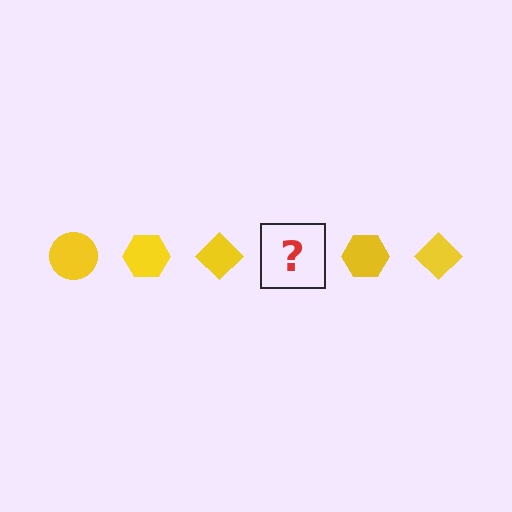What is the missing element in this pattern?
The missing element is a yellow circle.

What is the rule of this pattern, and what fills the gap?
The rule is that the pattern cycles through circle, hexagon, diamond shapes in yellow. The gap should be filled with a yellow circle.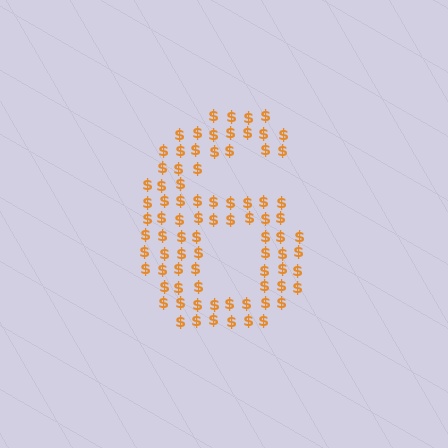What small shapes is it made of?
It is made of small dollar signs.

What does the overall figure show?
The overall figure shows the digit 6.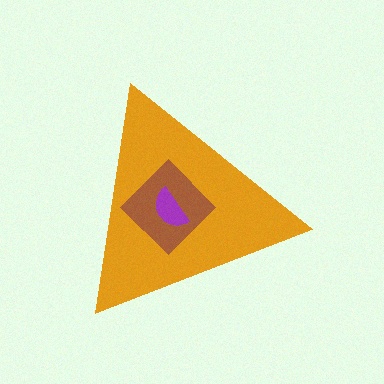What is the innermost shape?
The purple semicircle.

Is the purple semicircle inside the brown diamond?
Yes.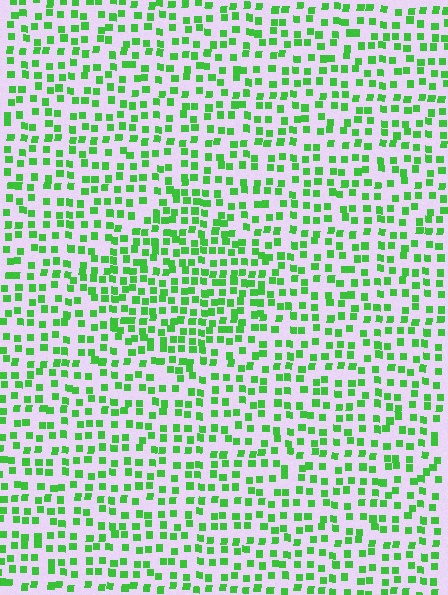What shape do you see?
I see a diamond.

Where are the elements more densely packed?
The elements are more densely packed inside the diamond boundary.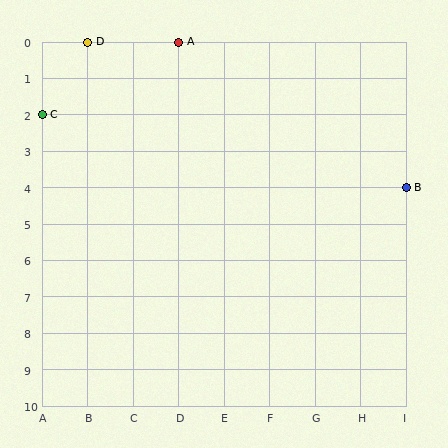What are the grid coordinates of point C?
Point C is at grid coordinates (A, 2).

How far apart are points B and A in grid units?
Points B and A are 5 columns and 4 rows apart (about 6.4 grid units diagonally).